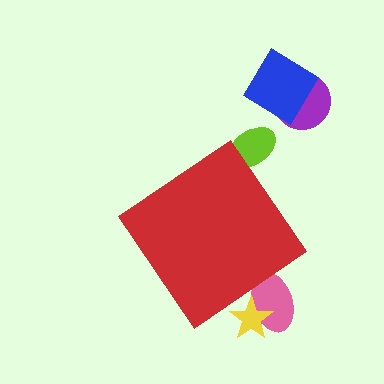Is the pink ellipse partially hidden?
Yes, the pink ellipse is partially hidden behind the red diamond.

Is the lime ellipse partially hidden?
Yes, the lime ellipse is partially hidden behind the red diamond.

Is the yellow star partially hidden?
Yes, the yellow star is partially hidden behind the red diamond.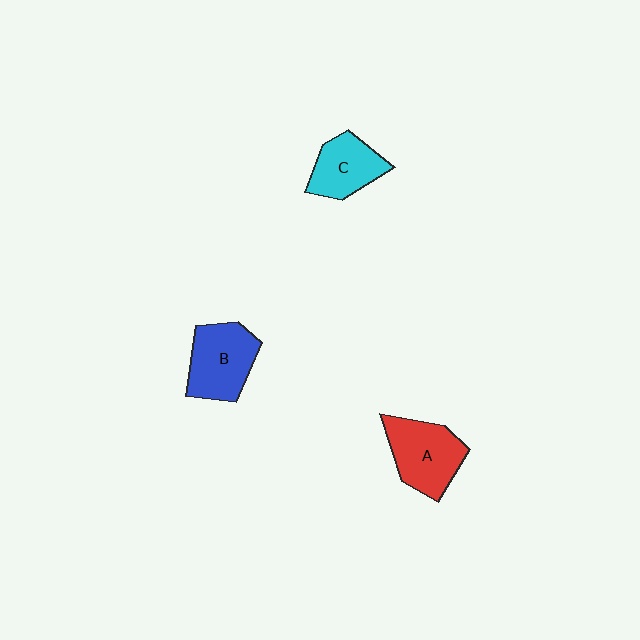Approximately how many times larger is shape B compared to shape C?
Approximately 1.2 times.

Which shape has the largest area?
Shape A (red).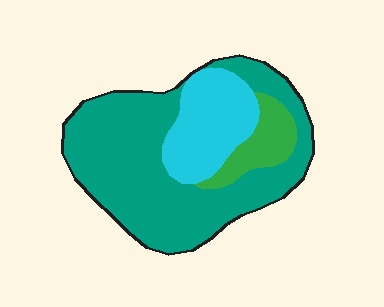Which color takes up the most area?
Teal, at roughly 65%.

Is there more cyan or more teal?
Teal.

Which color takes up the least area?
Green, at roughly 10%.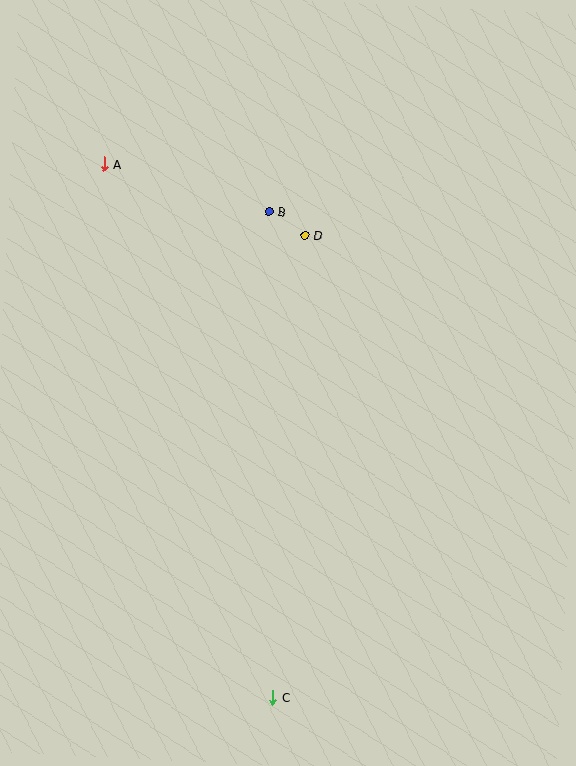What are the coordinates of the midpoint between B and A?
The midpoint between B and A is at (187, 188).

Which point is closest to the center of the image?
Point D at (305, 235) is closest to the center.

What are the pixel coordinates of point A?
Point A is at (104, 164).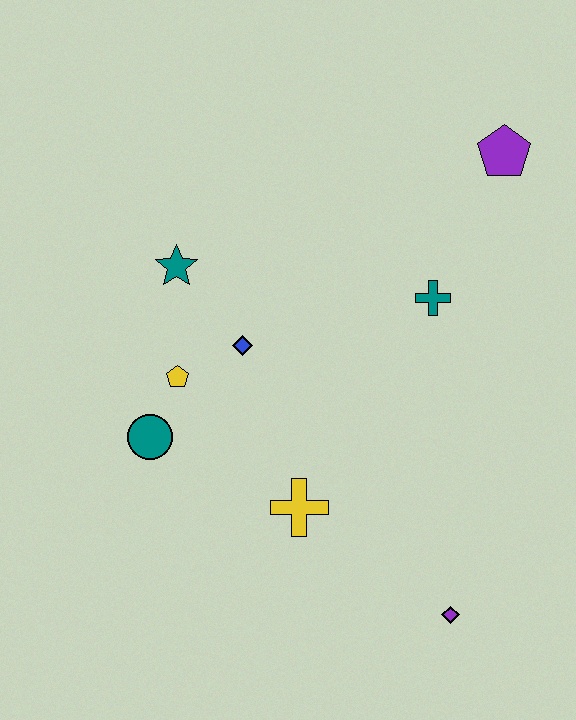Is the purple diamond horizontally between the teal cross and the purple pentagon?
Yes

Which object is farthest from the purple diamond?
The purple pentagon is farthest from the purple diamond.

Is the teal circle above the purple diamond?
Yes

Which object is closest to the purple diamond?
The yellow cross is closest to the purple diamond.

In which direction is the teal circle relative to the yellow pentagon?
The teal circle is below the yellow pentagon.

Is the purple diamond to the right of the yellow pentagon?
Yes